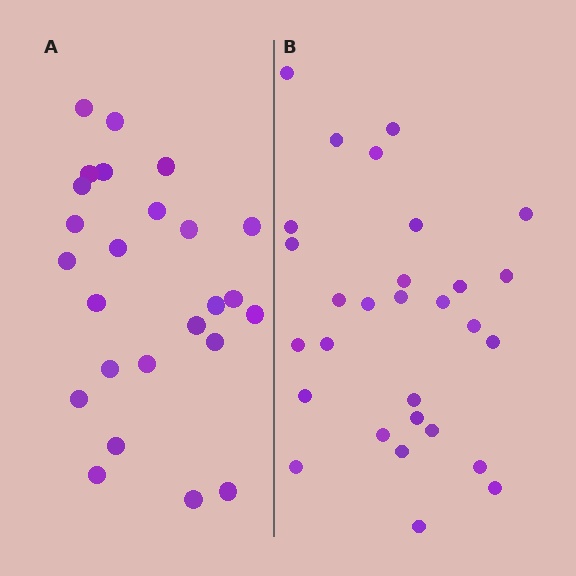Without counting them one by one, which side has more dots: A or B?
Region B (the right region) has more dots.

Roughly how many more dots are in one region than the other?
Region B has about 4 more dots than region A.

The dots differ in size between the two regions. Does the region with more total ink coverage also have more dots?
No. Region A has more total ink coverage because its dots are larger, but region B actually contains more individual dots. Total area can be misleading — the number of items is what matters here.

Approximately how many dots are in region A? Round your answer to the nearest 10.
About 20 dots. (The exact count is 25, which rounds to 20.)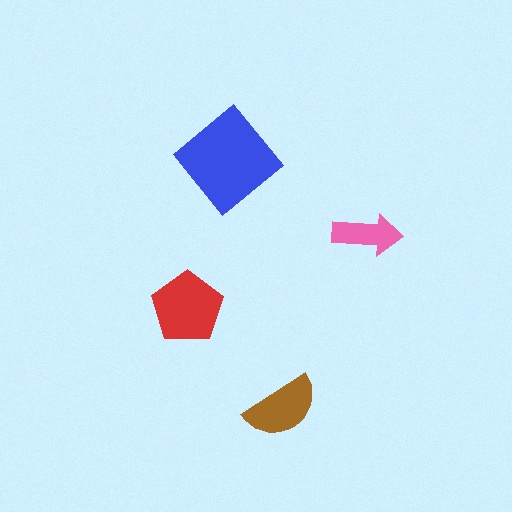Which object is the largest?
The blue diamond.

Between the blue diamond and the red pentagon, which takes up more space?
The blue diamond.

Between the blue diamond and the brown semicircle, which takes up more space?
The blue diamond.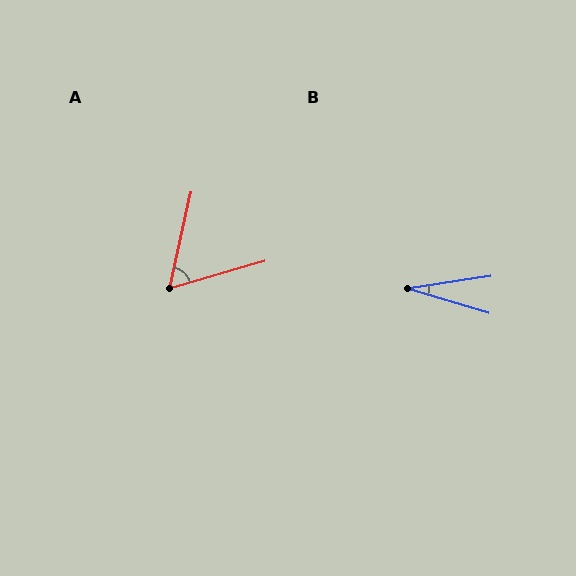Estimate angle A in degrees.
Approximately 61 degrees.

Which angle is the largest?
A, at approximately 61 degrees.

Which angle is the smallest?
B, at approximately 25 degrees.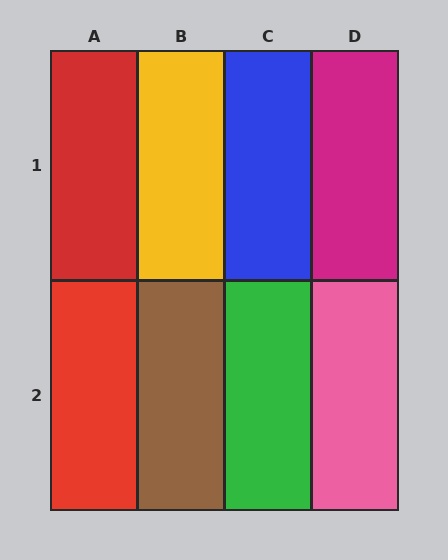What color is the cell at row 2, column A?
Red.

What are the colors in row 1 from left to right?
Red, yellow, blue, magenta.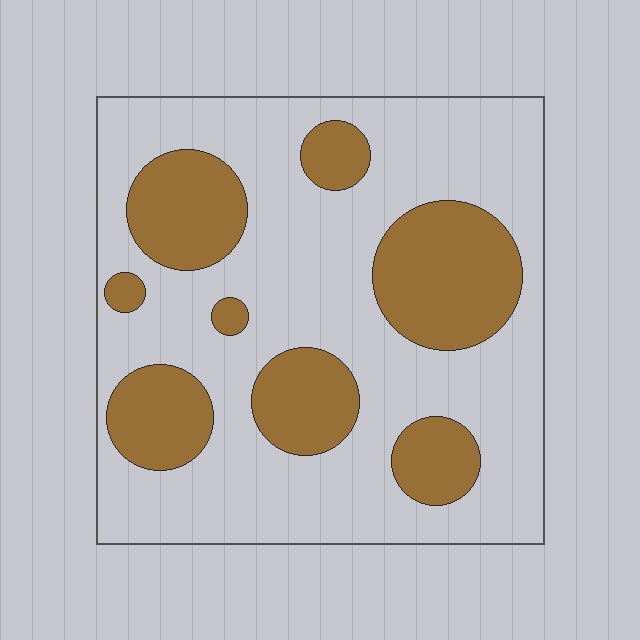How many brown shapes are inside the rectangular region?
8.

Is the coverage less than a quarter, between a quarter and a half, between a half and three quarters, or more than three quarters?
Between a quarter and a half.